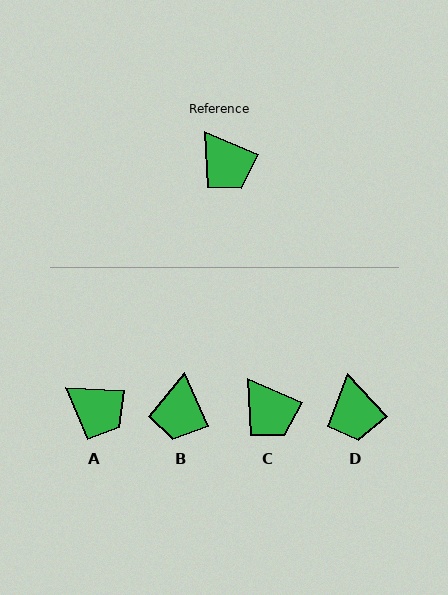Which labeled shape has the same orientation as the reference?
C.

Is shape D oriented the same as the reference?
No, it is off by about 24 degrees.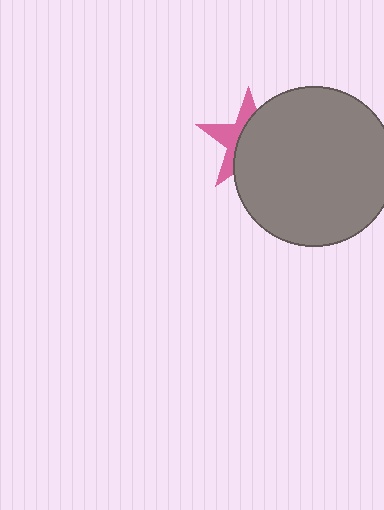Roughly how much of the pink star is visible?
A small part of it is visible (roughly 40%).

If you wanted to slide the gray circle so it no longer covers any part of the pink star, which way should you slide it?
Slide it right — that is the most direct way to separate the two shapes.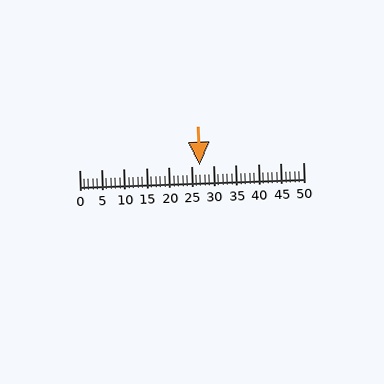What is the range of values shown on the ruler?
The ruler shows values from 0 to 50.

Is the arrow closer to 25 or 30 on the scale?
The arrow is closer to 25.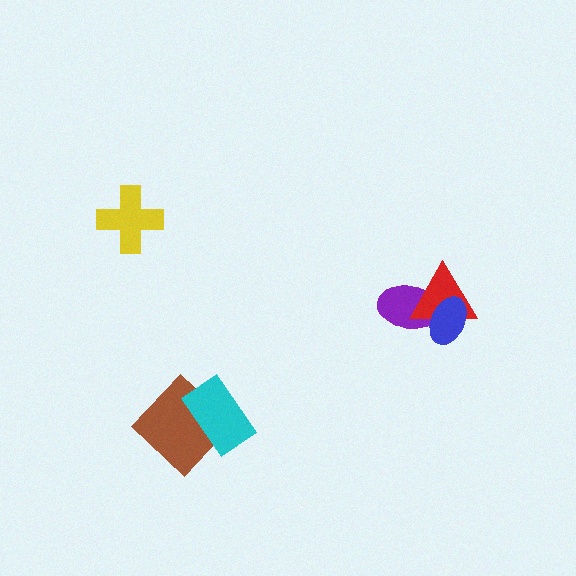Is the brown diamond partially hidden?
Yes, it is partially covered by another shape.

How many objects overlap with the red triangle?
2 objects overlap with the red triangle.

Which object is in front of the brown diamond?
The cyan rectangle is in front of the brown diamond.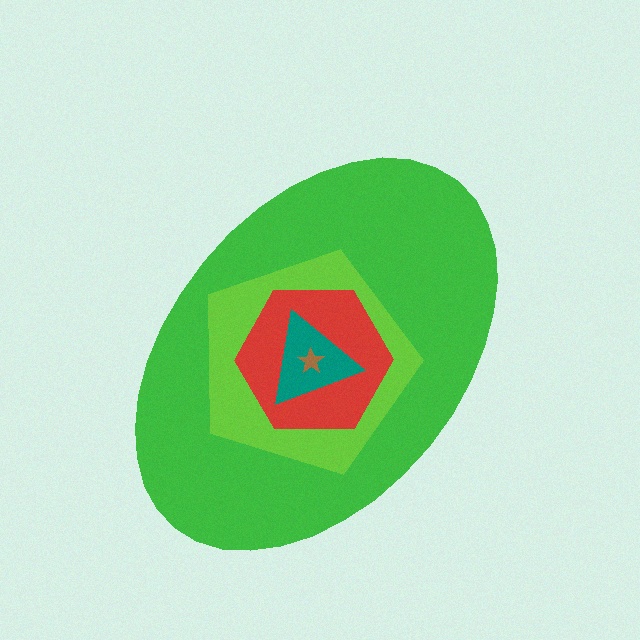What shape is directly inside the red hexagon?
The teal triangle.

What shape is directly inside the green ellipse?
The lime pentagon.